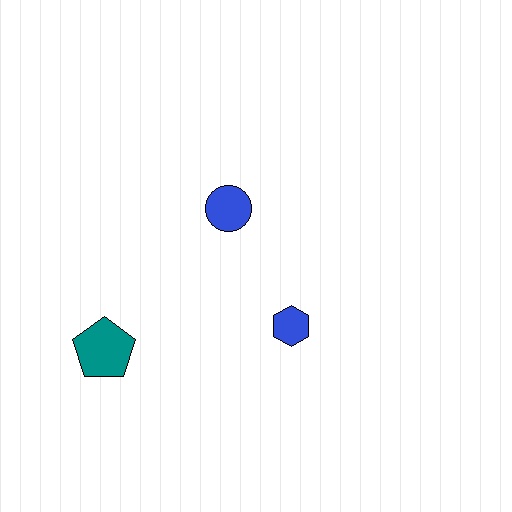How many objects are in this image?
There are 3 objects.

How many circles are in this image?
There is 1 circle.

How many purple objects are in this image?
There are no purple objects.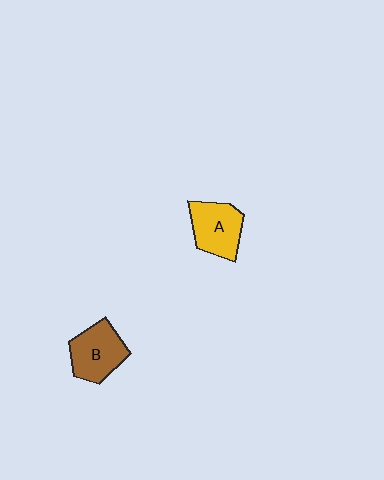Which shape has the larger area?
Shape B (brown).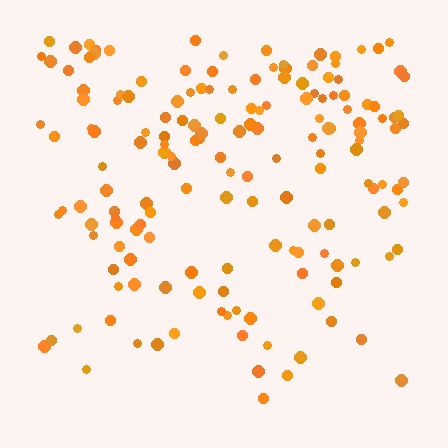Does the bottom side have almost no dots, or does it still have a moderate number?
Still a moderate number, just noticeably fewer than the top.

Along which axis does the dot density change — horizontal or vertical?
Vertical.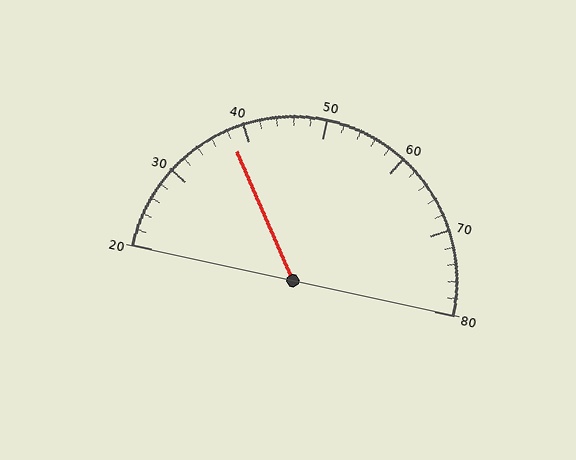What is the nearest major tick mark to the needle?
The nearest major tick mark is 40.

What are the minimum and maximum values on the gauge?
The gauge ranges from 20 to 80.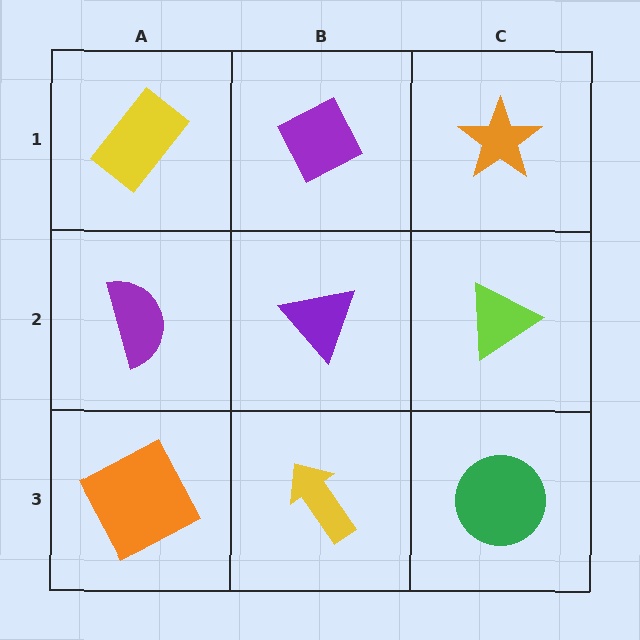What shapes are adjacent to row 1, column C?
A lime triangle (row 2, column C), a purple diamond (row 1, column B).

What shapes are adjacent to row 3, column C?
A lime triangle (row 2, column C), a yellow arrow (row 3, column B).